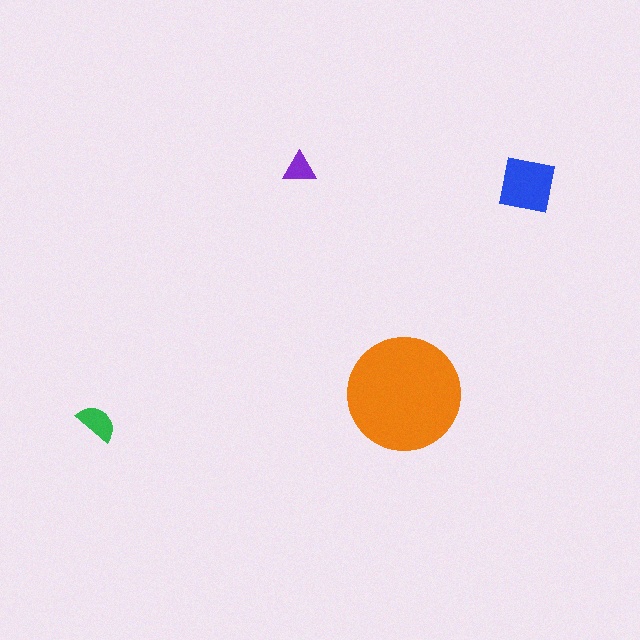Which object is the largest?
The orange circle.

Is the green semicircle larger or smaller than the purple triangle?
Larger.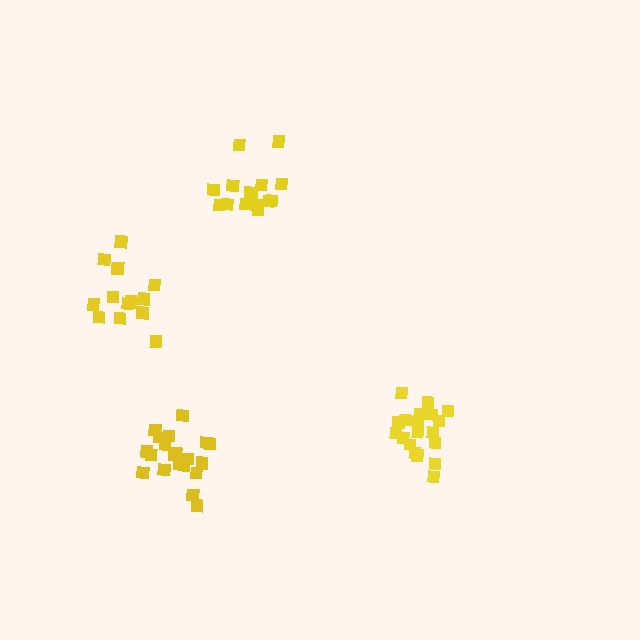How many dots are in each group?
Group 1: 17 dots, Group 2: 20 dots, Group 3: 20 dots, Group 4: 14 dots (71 total).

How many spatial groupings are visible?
There are 4 spatial groupings.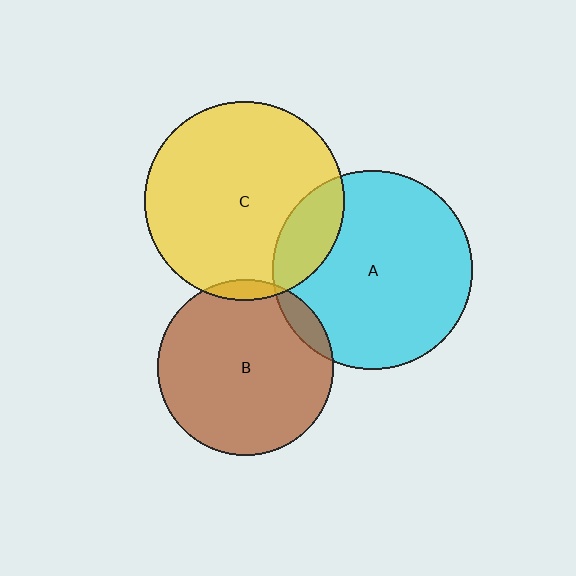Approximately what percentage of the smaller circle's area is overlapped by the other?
Approximately 15%.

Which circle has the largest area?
Circle A (cyan).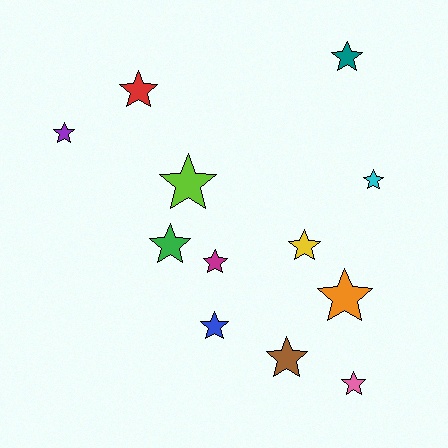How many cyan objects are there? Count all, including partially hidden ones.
There is 1 cyan object.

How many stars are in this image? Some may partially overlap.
There are 12 stars.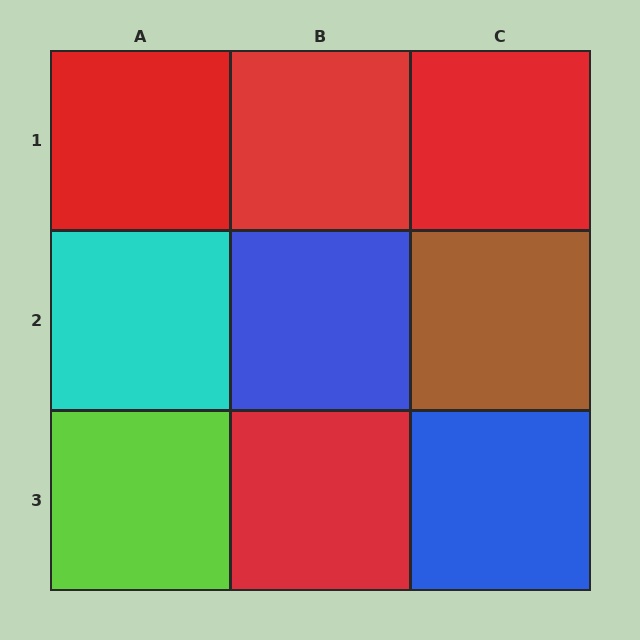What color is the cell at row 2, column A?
Cyan.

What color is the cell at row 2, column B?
Blue.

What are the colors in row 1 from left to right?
Red, red, red.